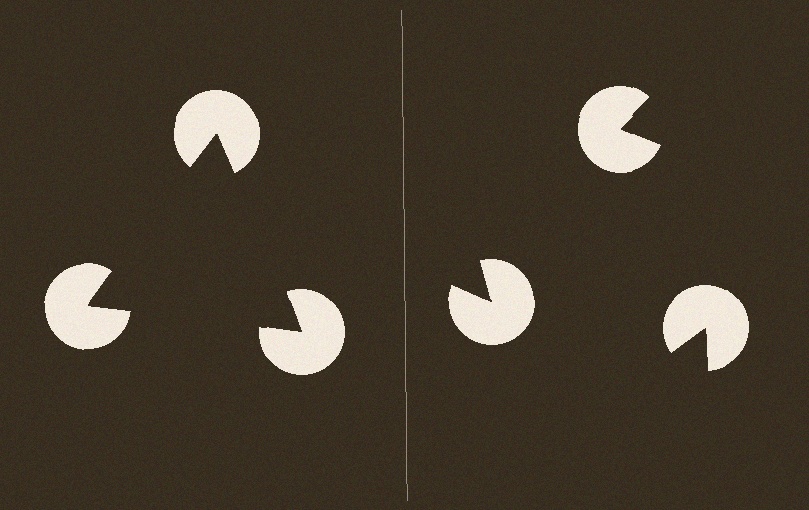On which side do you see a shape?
An illusory triangle appears on the left side. On the right side the wedge cuts are rotated, so no coherent shape forms.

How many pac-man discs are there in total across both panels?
6 — 3 on each side.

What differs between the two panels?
The pac-man discs are positioned identically on both sides; only the wedge orientations differ. On the left they align to a triangle; on the right they are misaligned.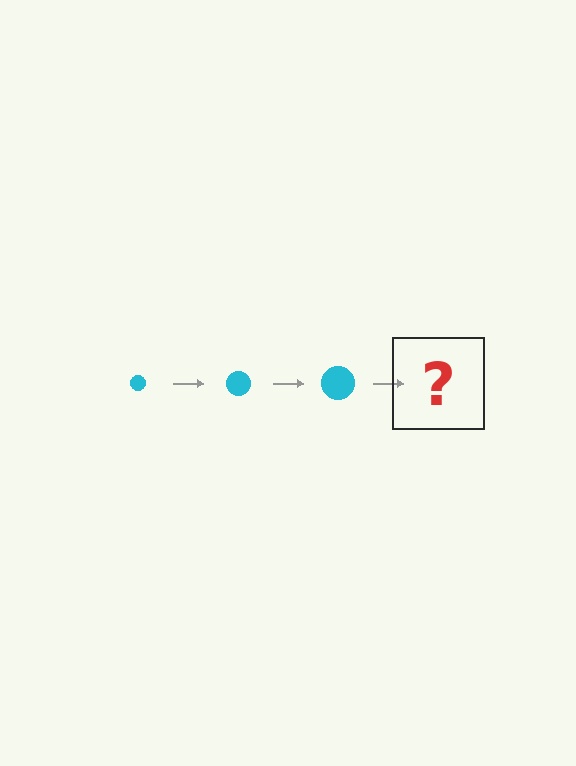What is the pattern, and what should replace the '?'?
The pattern is that the circle gets progressively larger each step. The '?' should be a cyan circle, larger than the previous one.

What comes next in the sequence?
The next element should be a cyan circle, larger than the previous one.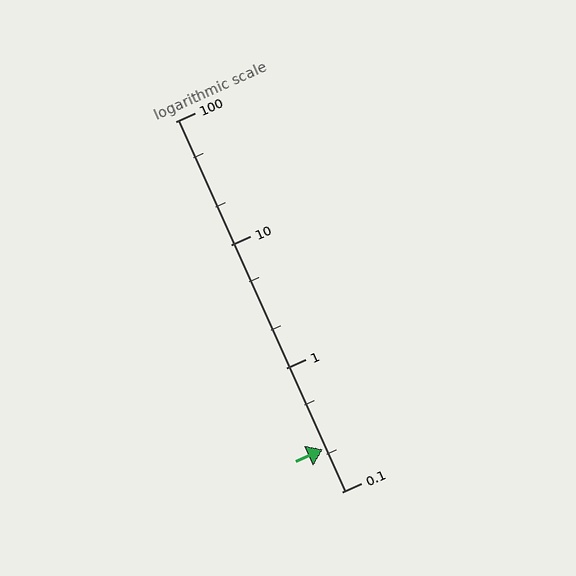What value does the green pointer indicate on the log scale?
The pointer indicates approximately 0.22.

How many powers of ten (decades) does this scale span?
The scale spans 3 decades, from 0.1 to 100.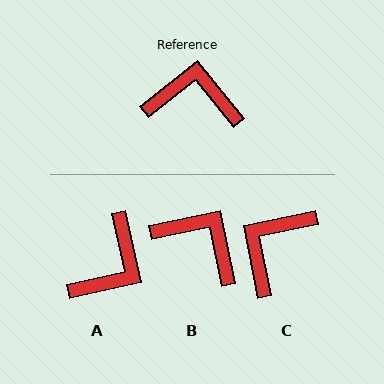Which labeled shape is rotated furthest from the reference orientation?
A, about 116 degrees away.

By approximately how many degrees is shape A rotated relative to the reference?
Approximately 116 degrees clockwise.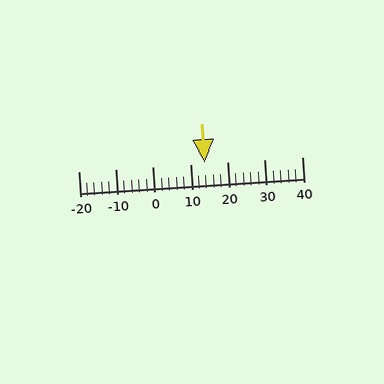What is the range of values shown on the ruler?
The ruler shows values from -20 to 40.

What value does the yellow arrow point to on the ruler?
The yellow arrow points to approximately 14.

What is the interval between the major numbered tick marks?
The major tick marks are spaced 10 units apart.